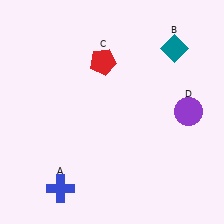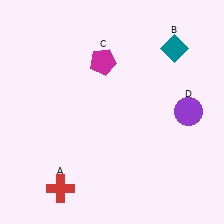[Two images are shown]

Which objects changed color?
A changed from blue to red. C changed from red to magenta.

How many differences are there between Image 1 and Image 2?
There are 2 differences between the two images.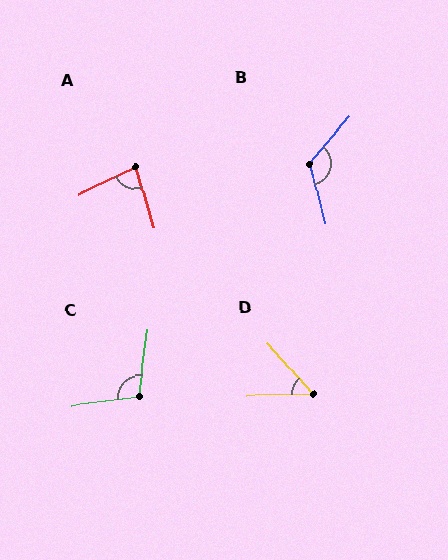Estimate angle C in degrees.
Approximately 106 degrees.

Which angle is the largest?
B, at approximately 125 degrees.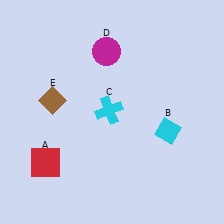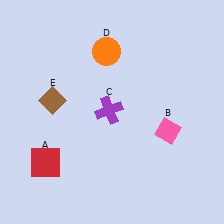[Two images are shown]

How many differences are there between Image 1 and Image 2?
There are 3 differences between the two images.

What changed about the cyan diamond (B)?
In Image 1, B is cyan. In Image 2, it changed to pink.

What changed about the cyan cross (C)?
In Image 1, C is cyan. In Image 2, it changed to purple.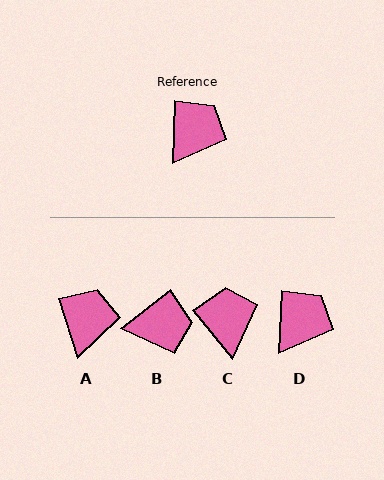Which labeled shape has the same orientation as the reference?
D.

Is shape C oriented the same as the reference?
No, it is off by about 42 degrees.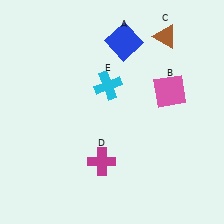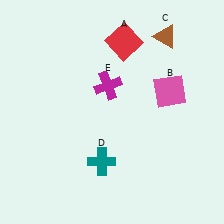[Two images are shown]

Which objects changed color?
A changed from blue to red. D changed from magenta to teal. E changed from cyan to magenta.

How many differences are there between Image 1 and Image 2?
There are 3 differences between the two images.